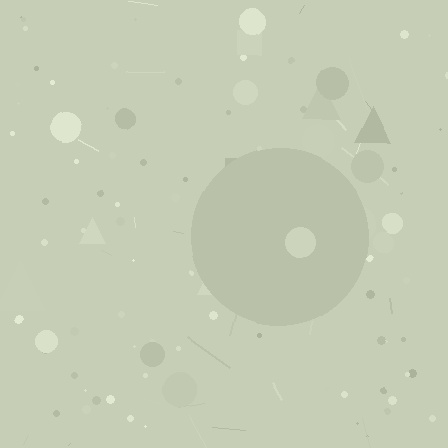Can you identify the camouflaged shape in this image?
The camouflaged shape is a circle.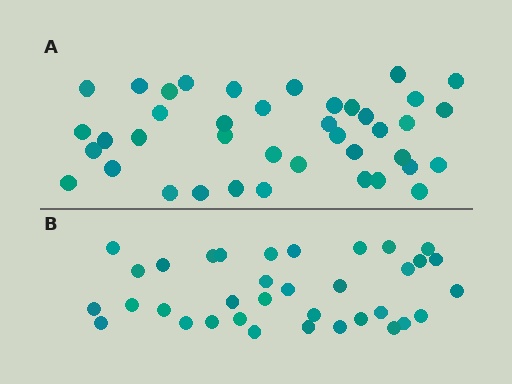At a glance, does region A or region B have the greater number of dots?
Region A (the top region) has more dots.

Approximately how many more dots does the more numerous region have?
Region A has about 5 more dots than region B.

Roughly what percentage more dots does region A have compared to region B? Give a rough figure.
About 15% more.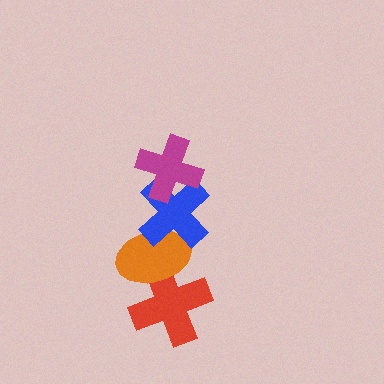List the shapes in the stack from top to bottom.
From top to bottom: the magenta cross, the blue cross, the orange ellipse, the red cross.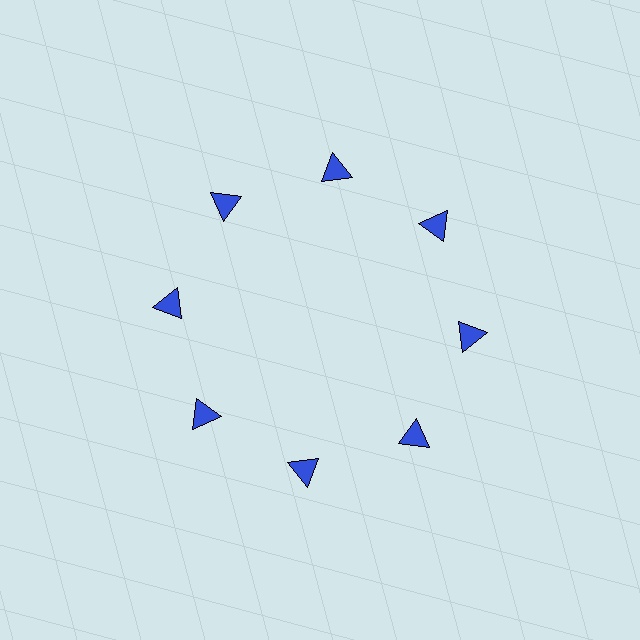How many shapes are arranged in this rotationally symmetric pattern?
There are 8 shapes, arranged in 8 groups of 1.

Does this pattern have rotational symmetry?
Yes, this pattern has 8-fold rotational symmetry. It looks the same after rotating 45 degrees around the center.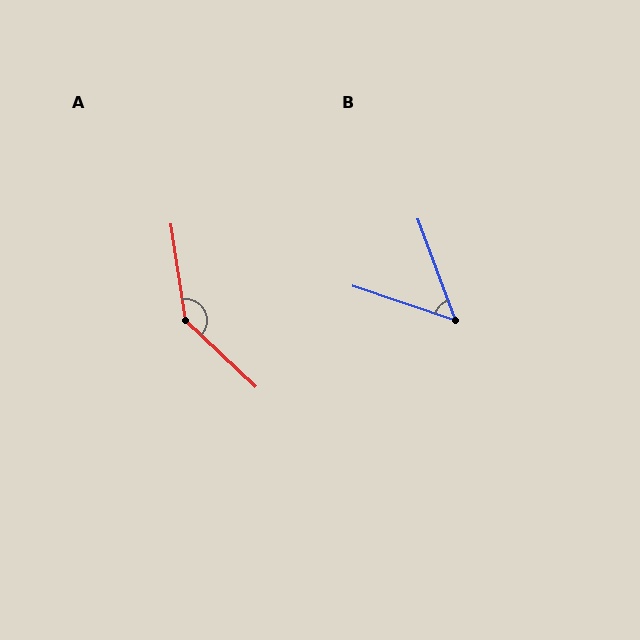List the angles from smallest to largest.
B (51°), A (141°).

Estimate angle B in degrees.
Approximately 51 degrees.